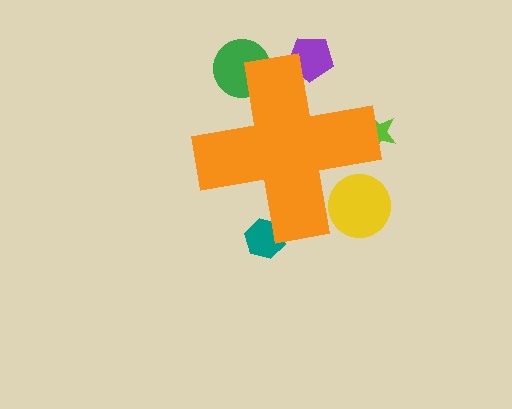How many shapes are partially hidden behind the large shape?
5 shapes are partially hidden.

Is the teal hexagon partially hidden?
Yes, the teal hexagon is partially hidden behind the orange cross.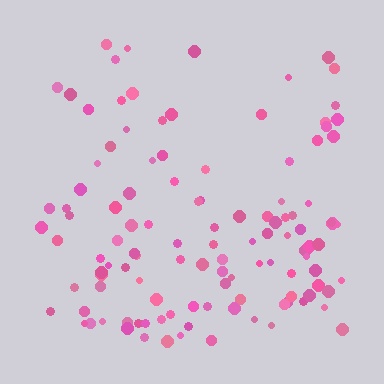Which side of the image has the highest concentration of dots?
The bottom.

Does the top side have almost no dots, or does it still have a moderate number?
Still a moderate number, just noticeably fewer than the bottom.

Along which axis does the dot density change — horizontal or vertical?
Vertical.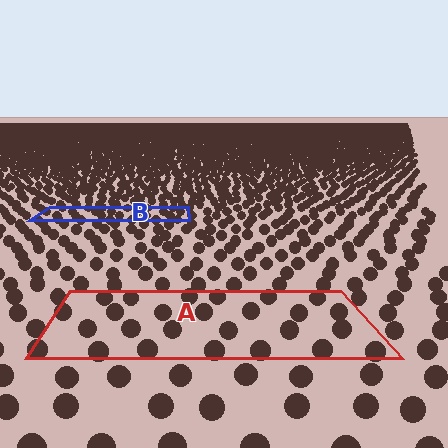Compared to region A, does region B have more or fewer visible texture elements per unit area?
Region B has more texture elements per unit area — they are packed more densely because it is farther away.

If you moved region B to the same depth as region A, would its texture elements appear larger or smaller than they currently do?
They would appear larger. At a closer depth, the same texture elements are projected at a bigger on-screen size.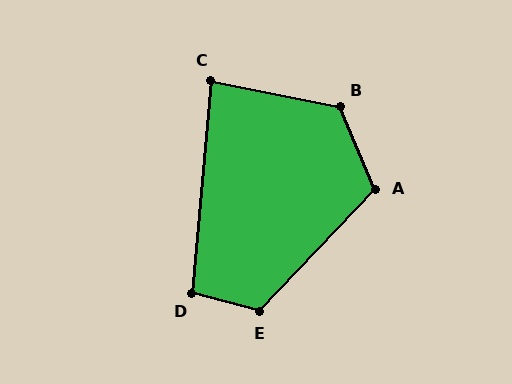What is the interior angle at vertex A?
Approximately 113 degrees (obtuse).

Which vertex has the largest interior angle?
B, at approximately 125 degrees.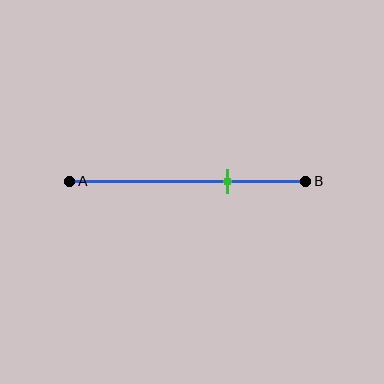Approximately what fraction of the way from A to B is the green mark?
The green mark is approximately 65% of the way from A to B.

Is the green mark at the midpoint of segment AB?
No, the mark is at about 65% from A, not at the 50% midpoint.